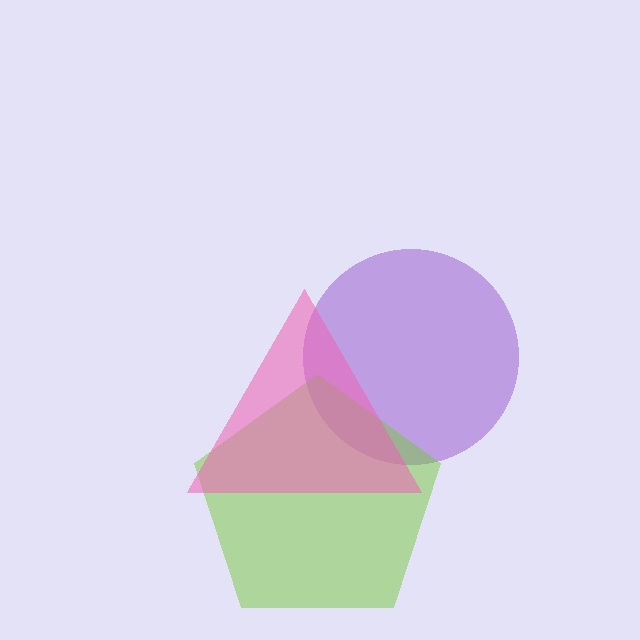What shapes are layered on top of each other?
The layered shapes are: a purple circle, a lime pentagon, a pink triangle.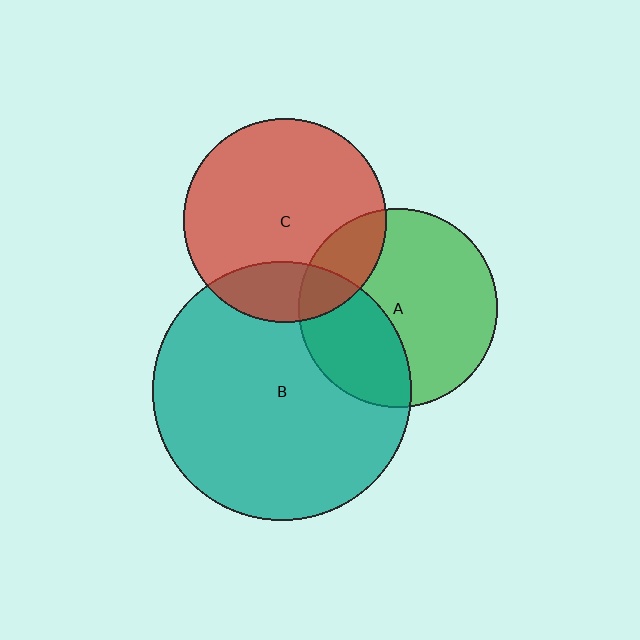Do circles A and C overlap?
Yes.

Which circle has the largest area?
Circle B (teal).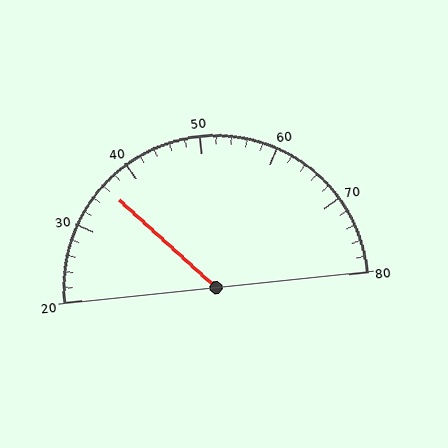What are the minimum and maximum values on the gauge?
The gauge ranges from 20 to 80.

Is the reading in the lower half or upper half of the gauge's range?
The reading is in the lower half of the range (20 to 80).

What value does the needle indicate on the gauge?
The needle indicates approximately 36.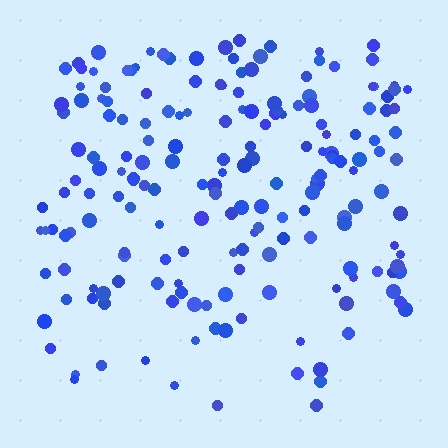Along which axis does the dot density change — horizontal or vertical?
Vertical.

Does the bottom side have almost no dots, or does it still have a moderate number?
Still a moderate number, just noticeably fewer than the top.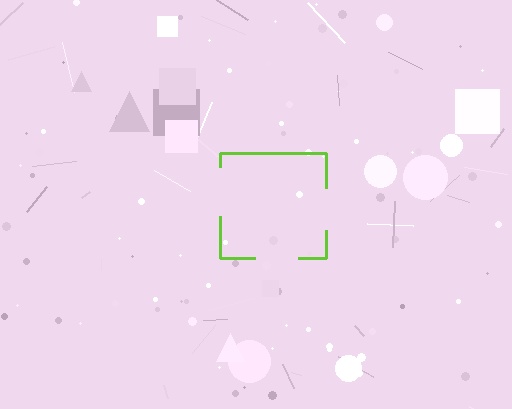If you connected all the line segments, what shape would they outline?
They would outline a square.